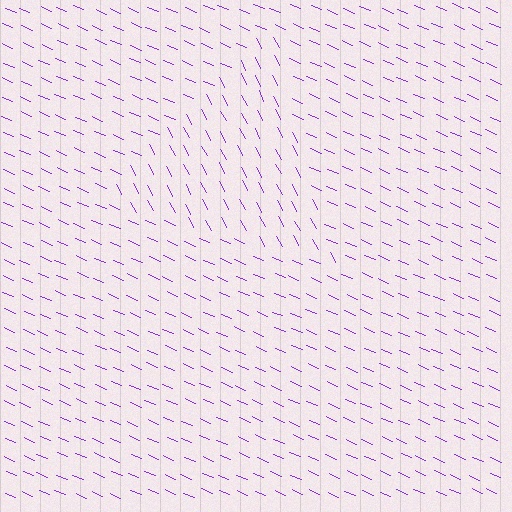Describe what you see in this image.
The image is filled with small purple line segments. A triangle region in the image has lines oriented differently from the surrounding lines, creating a visible texture boundary.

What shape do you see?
I see a triangle.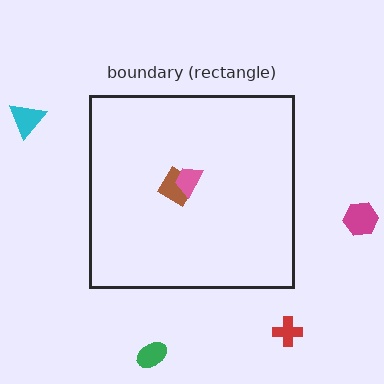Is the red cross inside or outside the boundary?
Outside.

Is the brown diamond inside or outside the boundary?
Inside.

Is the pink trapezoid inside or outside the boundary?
Inside.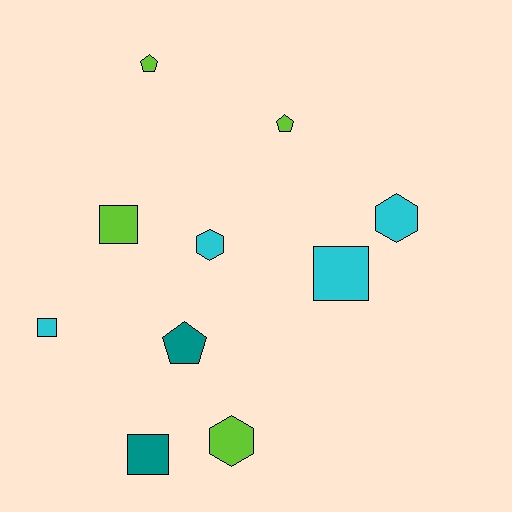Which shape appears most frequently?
Square, with 4 objects.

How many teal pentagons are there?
There is 1 teal pentagon.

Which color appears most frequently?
Lime, with 4 objects.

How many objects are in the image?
There are 10 objects.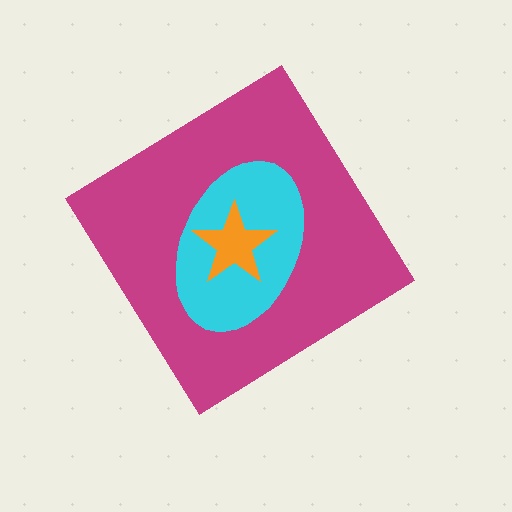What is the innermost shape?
The orange star.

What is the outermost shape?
The magenta diamond.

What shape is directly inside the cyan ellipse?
The orange star.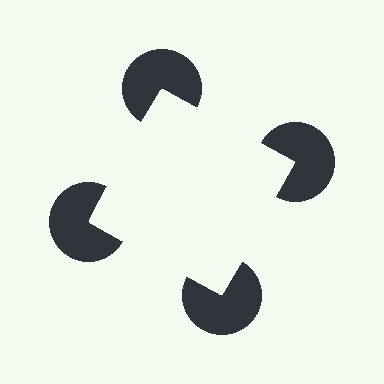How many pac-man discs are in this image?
There are 4 — one at each vertex of the illusory square.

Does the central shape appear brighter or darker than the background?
It typically appears slightly brighter than the background, even though no actual brightness change is drawn.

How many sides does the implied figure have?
4 sides.